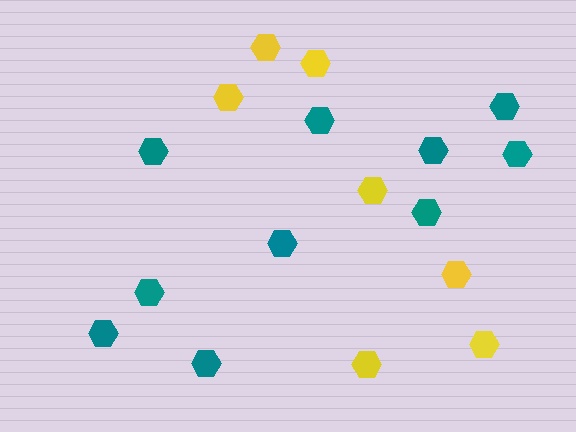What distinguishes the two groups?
There are 2 groups: one group of teal hexagons (10) and one group of yellow hexagons (7).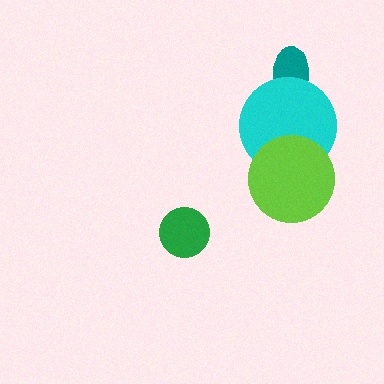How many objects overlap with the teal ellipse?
1 object overlaps with the teal ellipse.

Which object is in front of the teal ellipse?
The cyan circle is in front of the teal ellipse.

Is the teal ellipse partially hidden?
Yes, it is partially covered by another shape.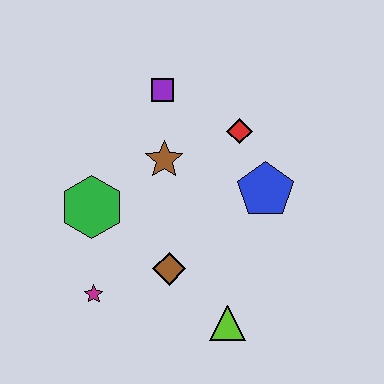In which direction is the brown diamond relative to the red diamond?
The brown diamond is below the red diamond.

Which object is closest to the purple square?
The brown star is closest to the purple square.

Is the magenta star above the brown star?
No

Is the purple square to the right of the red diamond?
No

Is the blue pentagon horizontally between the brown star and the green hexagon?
No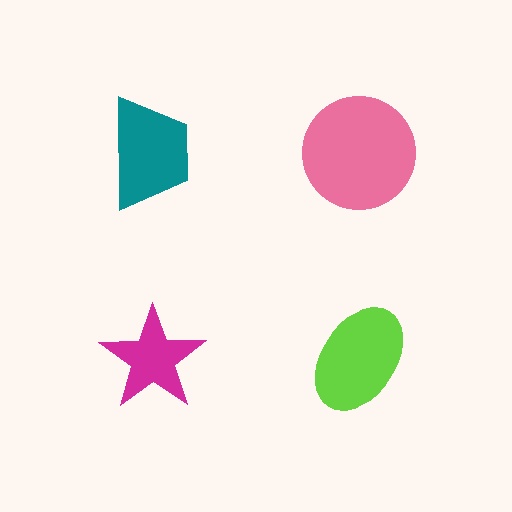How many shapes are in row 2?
2 shapes.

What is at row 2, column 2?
A lime ellipse.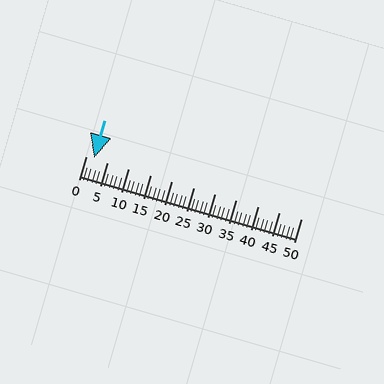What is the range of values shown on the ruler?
The ruler shows values from 0 to 50.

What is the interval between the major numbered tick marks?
The major tick marks are spaced 5 units apart.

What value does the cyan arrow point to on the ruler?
The cyan arrow points to approximately 2.